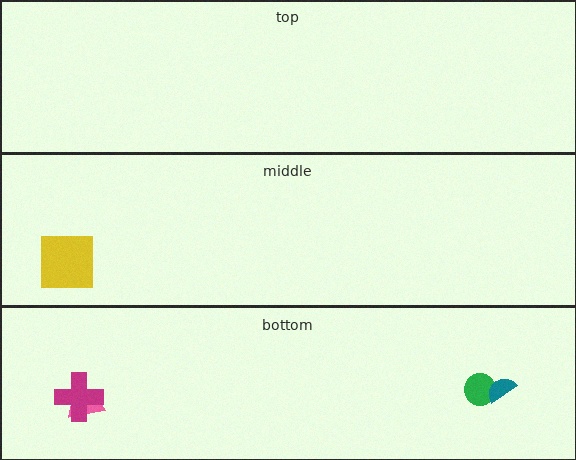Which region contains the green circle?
The bottom region.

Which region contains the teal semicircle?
The bottom region.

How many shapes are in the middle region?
1.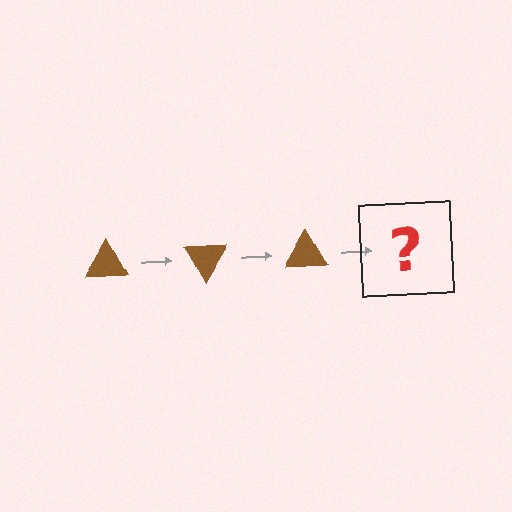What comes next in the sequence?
The next element should be a brown triangle rotated 180 degrees.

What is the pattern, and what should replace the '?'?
The pattern is that the triangle rotates 60 degrees each step. The '?' should be a brown triangle rotated 180 degrees.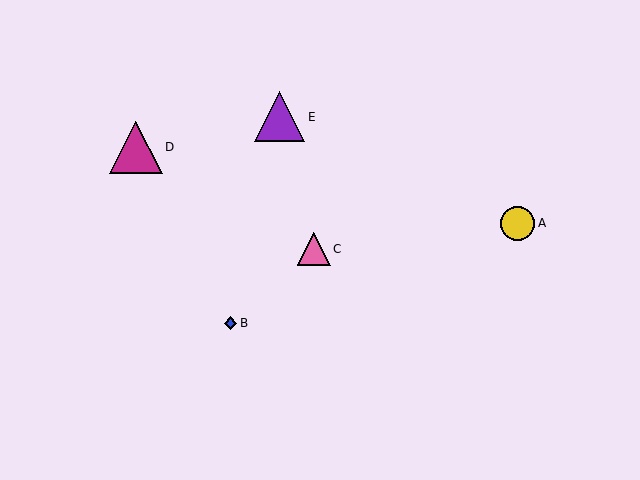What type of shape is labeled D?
Shape D is a magenta triangle.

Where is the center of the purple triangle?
The center of the purple triangle is at (279, 117).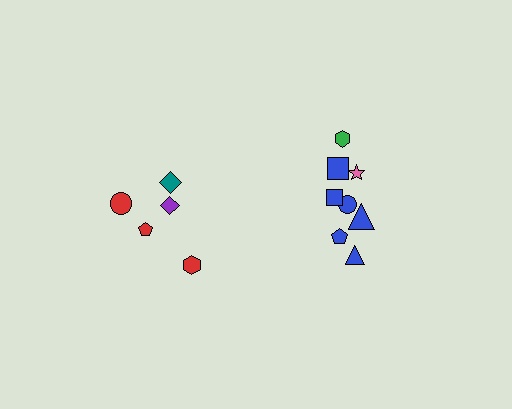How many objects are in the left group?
There are 5 objects.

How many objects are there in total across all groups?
There are 13 objects.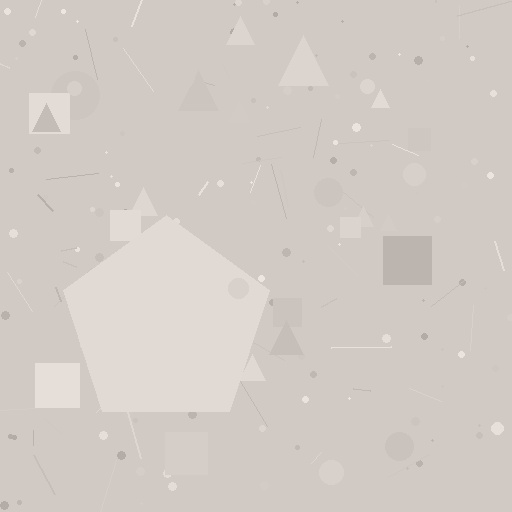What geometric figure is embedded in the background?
A pentagon is embedded in the background.